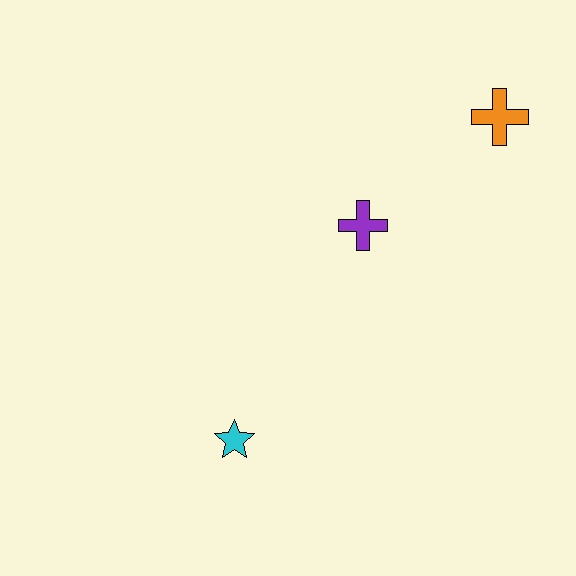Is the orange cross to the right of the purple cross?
Yes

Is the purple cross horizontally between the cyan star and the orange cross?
Yes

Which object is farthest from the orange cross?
The cyan star is farthest from the orange cross.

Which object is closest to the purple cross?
The orange cross is closest to the purple cross.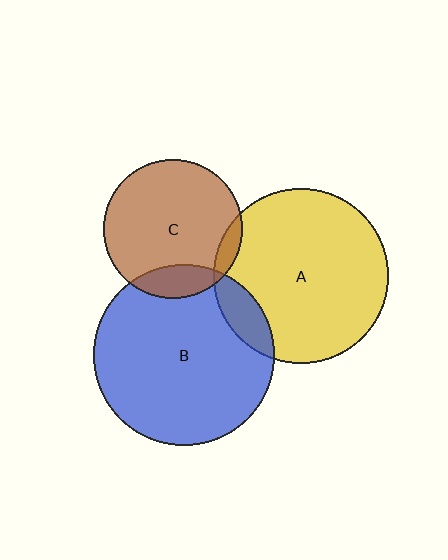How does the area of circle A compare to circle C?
Approximately 1.6 times.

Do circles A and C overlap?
Yes.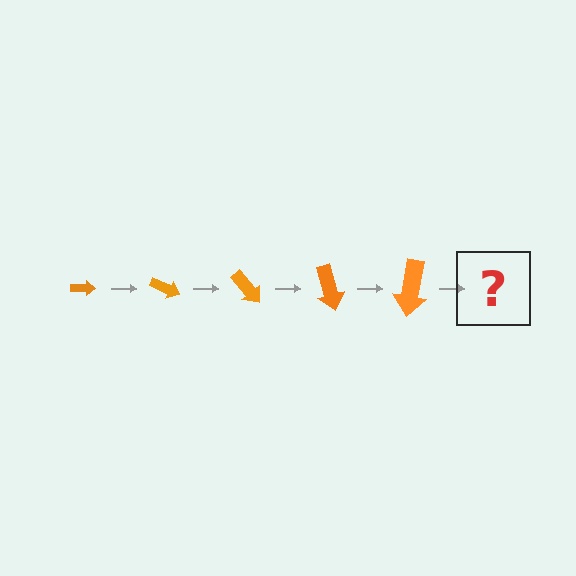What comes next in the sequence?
The next element should be an arrow, larger than the previous one and rotated 125 degrees from the start.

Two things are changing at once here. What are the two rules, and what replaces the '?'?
The two rules are that the arrow grows larger each step and it rotates 25 degrees each step. The '?' should be an arrow, larger than the previous one and rotated 125 degrees from the start.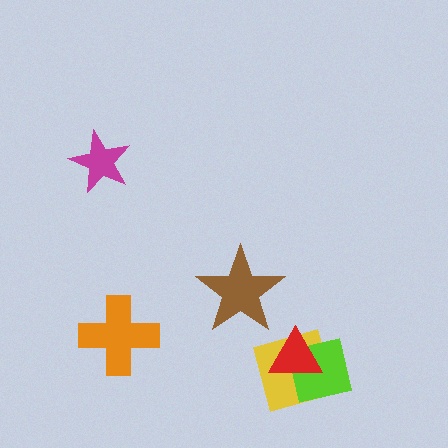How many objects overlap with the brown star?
0 objects overlap with the brown star.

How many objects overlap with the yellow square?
2 objects overlap with the yellow square.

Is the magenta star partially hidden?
No, no other shape covers it.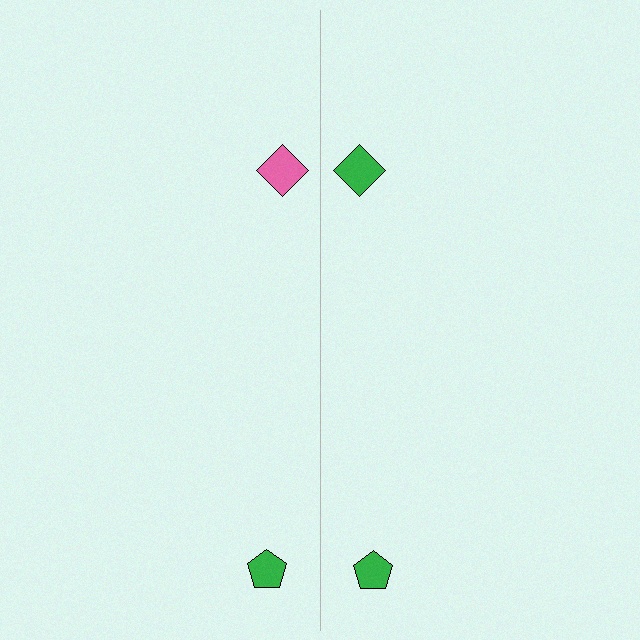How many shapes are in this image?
There are 4 shapes in this image.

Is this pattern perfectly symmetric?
No, the pattern is not perfectly symmetric. The green diamond on the right side breaks the symmetry — its mirror counterpart is pink.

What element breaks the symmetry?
The green diamond on the right side breaks the symmetry — its mirror counterpart is pink.